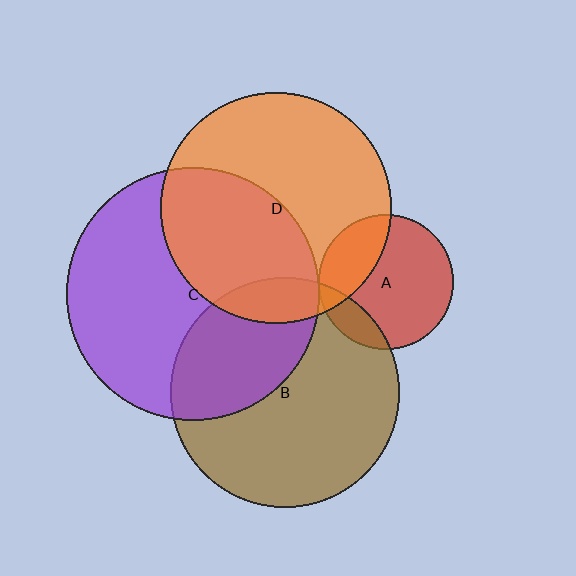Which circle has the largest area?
Circle C (purple).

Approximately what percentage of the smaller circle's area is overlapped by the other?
Approximately 15%.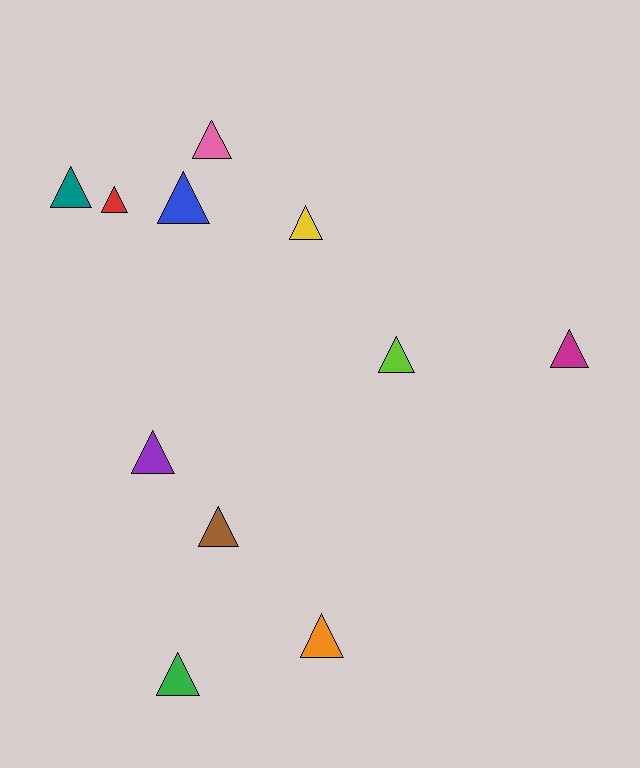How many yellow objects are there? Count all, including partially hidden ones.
There is 1 yellow object.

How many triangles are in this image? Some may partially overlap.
There are 11 triangles.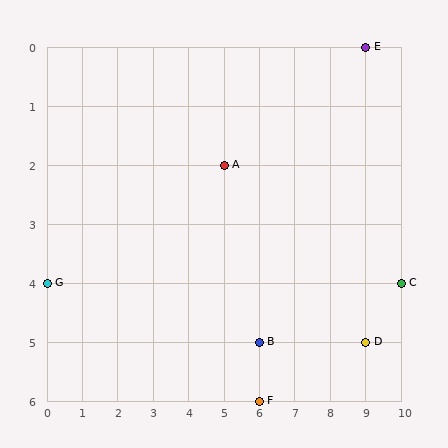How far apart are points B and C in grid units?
Points B and C are 4 columns and 1 row apart (about 4.1 grid units diagonally).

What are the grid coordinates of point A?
Point A is at grid coordinates (5, 2).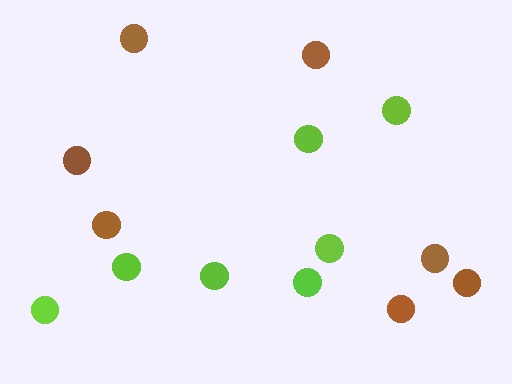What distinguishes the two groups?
There are 2 groups: one group of lime circles (7) and one group of brown circles (7).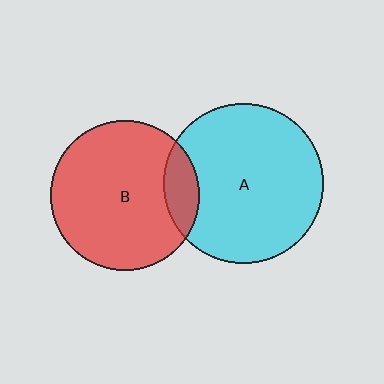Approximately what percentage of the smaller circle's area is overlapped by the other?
Approximately 15%.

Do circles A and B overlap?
Yes.